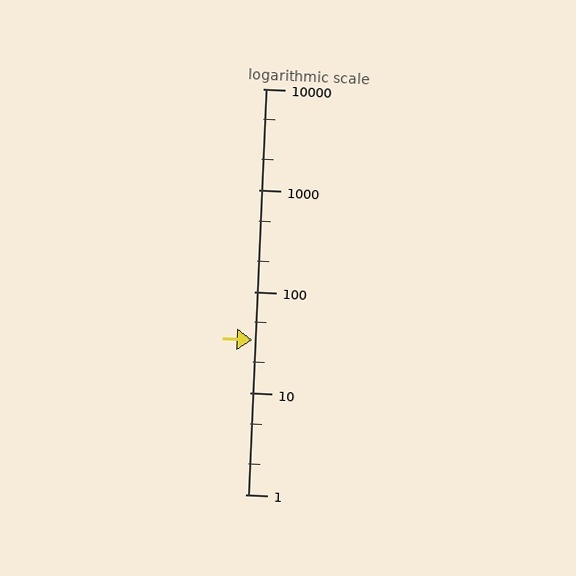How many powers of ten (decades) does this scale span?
The scale spans 4 decades, from 1 to 10000.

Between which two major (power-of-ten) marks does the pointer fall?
The pointer is between 10 and 100.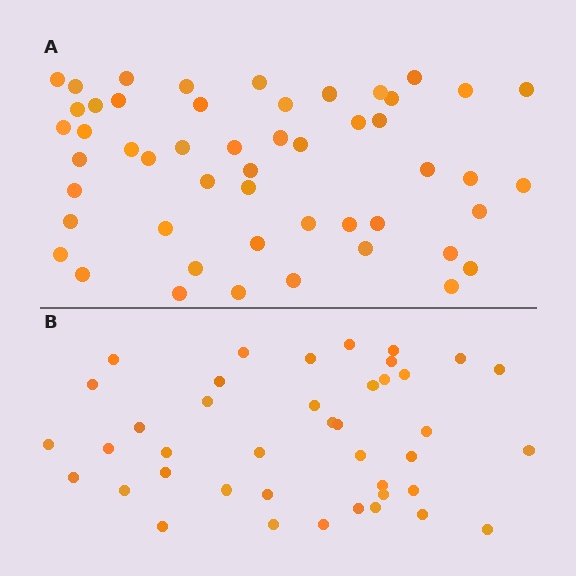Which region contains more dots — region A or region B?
Region A (the top region) has more dots.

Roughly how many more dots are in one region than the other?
Region A has roughly 10 or so more dots than region B.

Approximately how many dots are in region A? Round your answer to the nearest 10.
About 50 dots. (The exact count is 51, which rounds to 50.)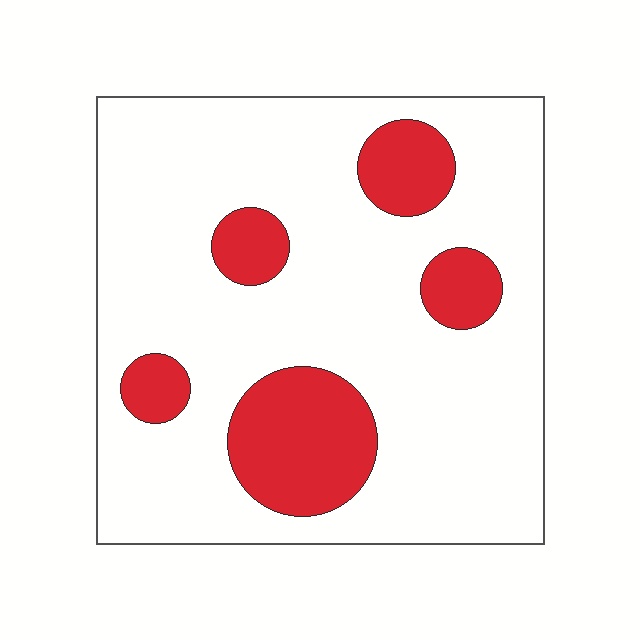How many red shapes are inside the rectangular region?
5.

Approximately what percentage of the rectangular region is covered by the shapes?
Approximately 20%.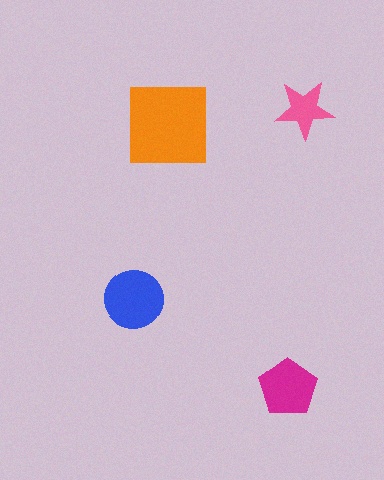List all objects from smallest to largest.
The pink star, the magenta pentagon, the blue circle, the orange square.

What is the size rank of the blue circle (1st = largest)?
2nd.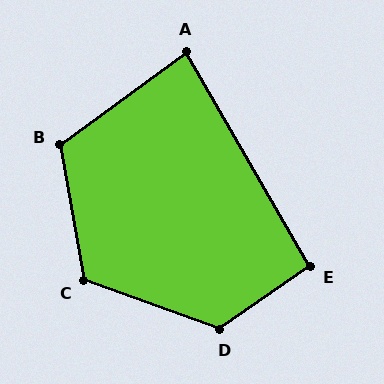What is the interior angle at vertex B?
Approximately 117 degrees (obtuse).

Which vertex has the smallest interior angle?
A, at approximately 84 degrees.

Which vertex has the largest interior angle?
D, at approximately 126 degrees.